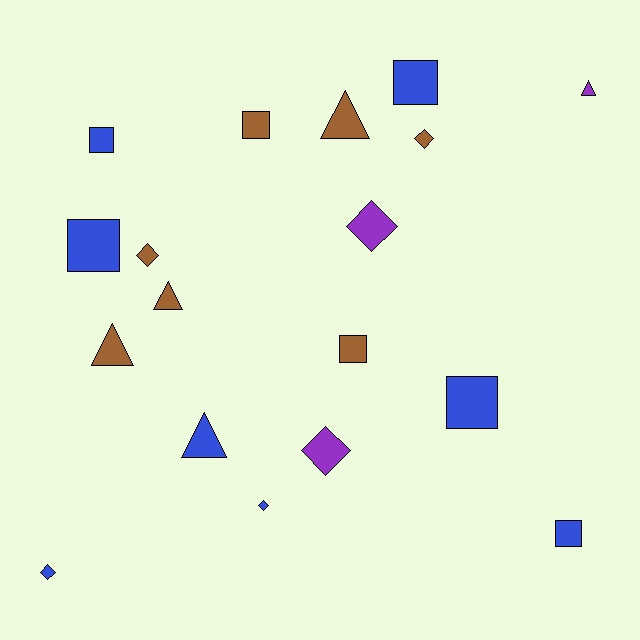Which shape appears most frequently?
Square, with 7 objects.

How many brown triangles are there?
There are 3 brown triangles.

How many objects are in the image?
There are 18 objects.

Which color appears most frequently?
Blue, with 8 objects.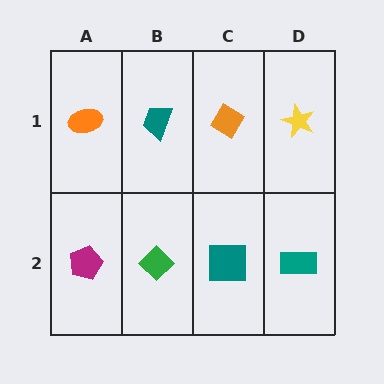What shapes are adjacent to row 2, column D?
A yellow star (row 1, column D), a teal square (row 2, column C).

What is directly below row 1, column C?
A teal square.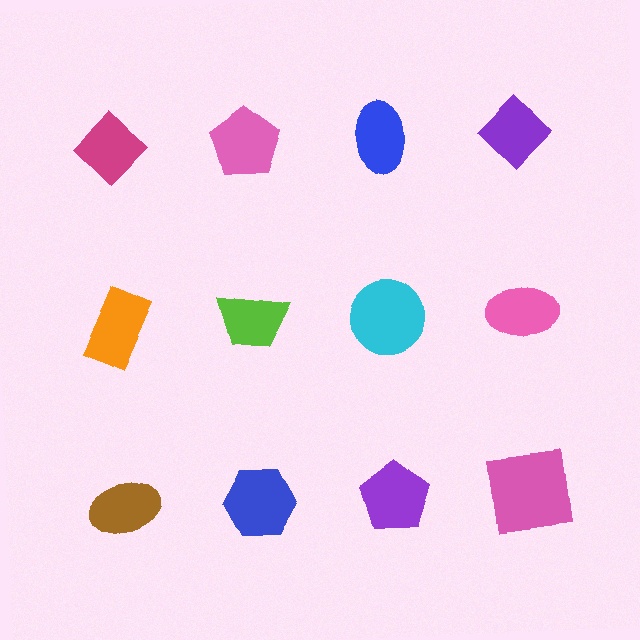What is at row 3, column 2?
A blue hexagon.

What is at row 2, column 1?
An orange rectangle.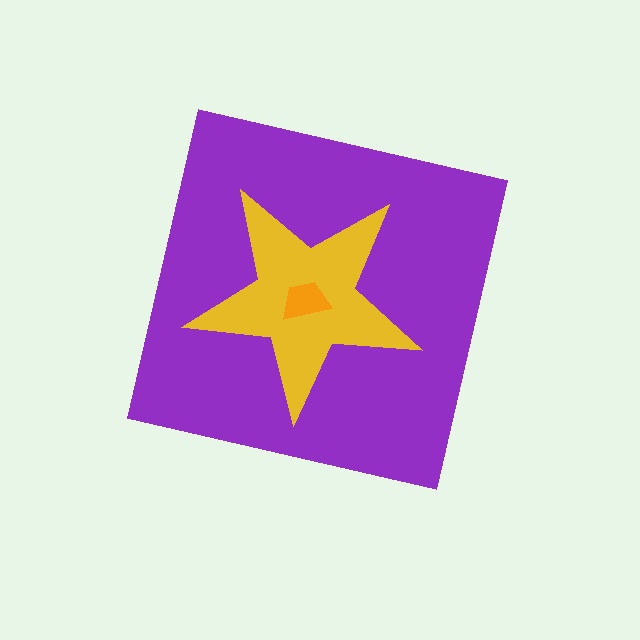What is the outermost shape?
The purple square.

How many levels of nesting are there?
3.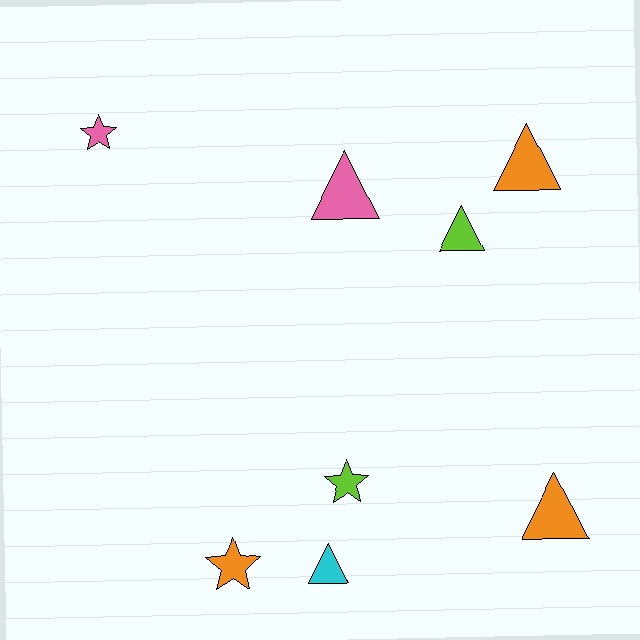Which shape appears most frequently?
Triangle, with 5 objects.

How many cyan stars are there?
There are no cyan stars.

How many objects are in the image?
There are 8 objects.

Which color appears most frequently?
Orange, with 3 objects.